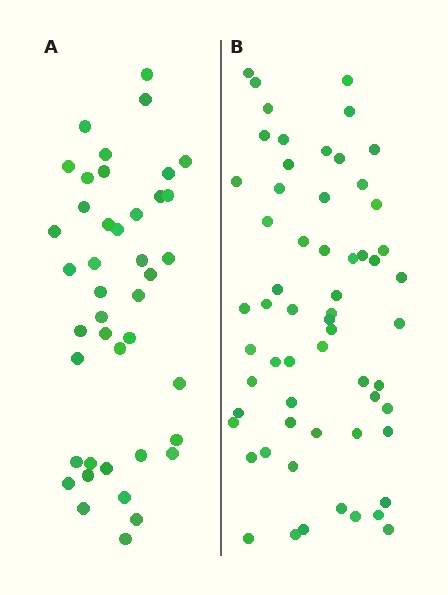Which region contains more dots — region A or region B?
Region B (the right region) has more dots.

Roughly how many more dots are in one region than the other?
Region B has approximately 20 more dots than region A.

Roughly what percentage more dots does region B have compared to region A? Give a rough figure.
About 45% more.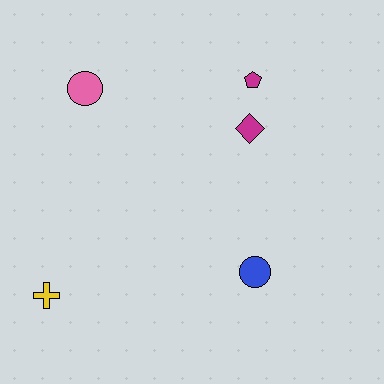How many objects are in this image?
There are 5 objects.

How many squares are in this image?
There are no squares.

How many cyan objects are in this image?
There are no cyan objects.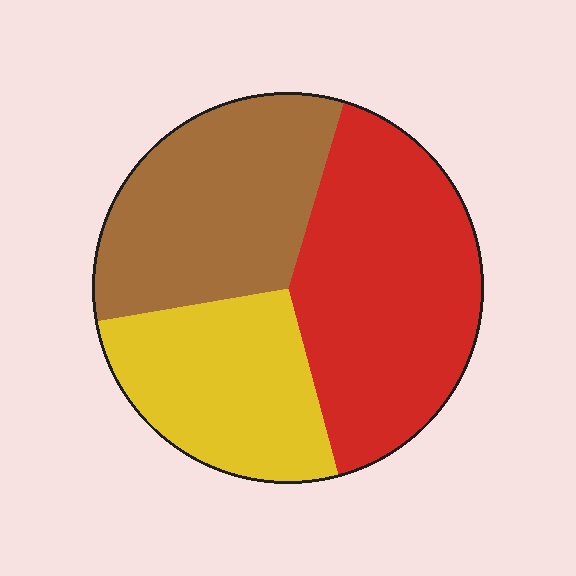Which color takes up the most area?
Red, at roughly 40%.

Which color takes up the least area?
Yellow, at roughly 25%.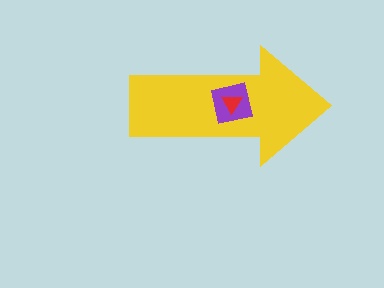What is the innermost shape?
The red triangle.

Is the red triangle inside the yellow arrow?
Yes.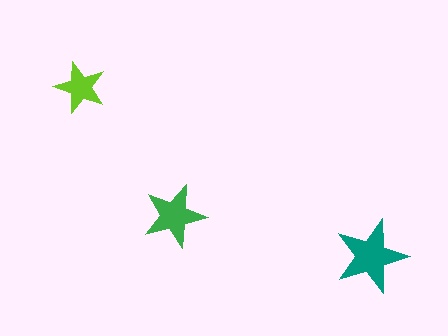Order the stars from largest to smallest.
the teal one, the green one, the lime one.